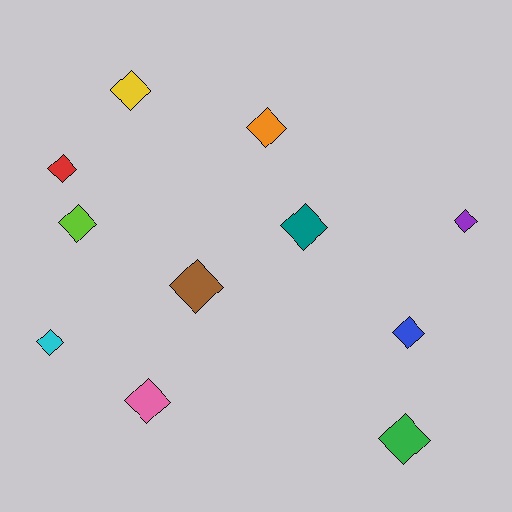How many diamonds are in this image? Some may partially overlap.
There are 11 diamonds.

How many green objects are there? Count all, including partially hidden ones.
There is 1 green object.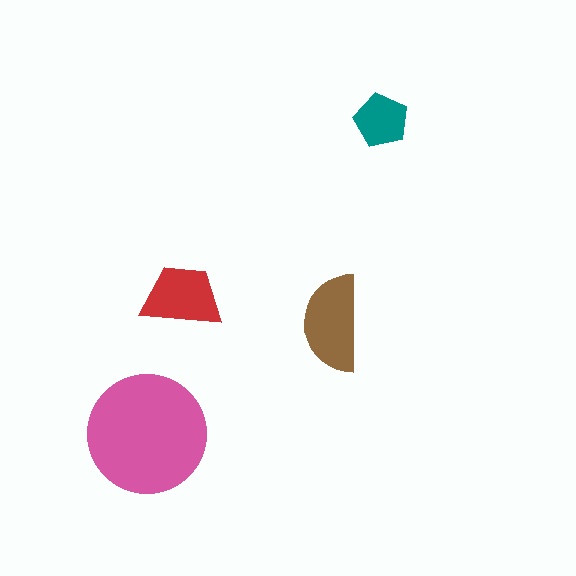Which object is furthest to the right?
The teal pentagon is rightmost.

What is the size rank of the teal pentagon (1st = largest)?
4th.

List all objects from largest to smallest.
The pink circle, the brown semicircle, the red trapezoid, the teal pentagon.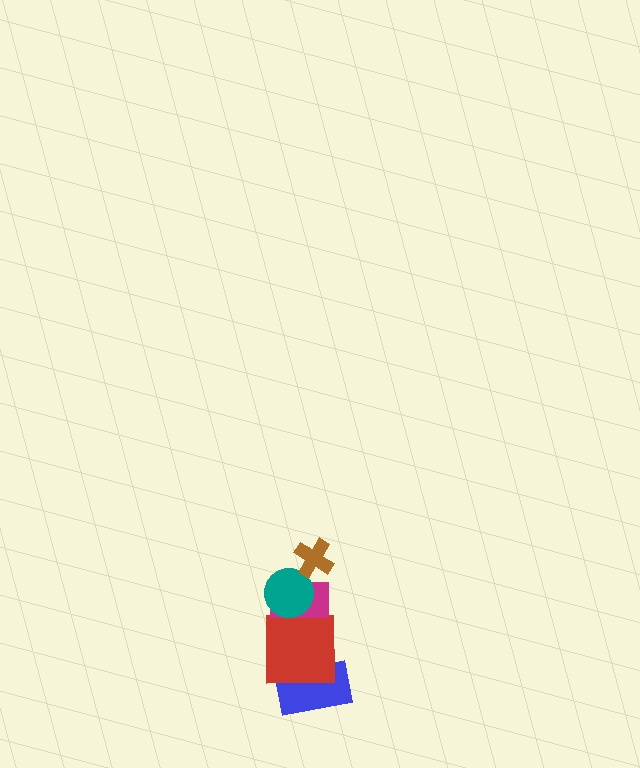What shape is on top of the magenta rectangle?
The teal circle is on top of the magenta rectangle.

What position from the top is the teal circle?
The teal circle is 2nd from the top.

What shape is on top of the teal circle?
The brown cross is on top of the teal circle.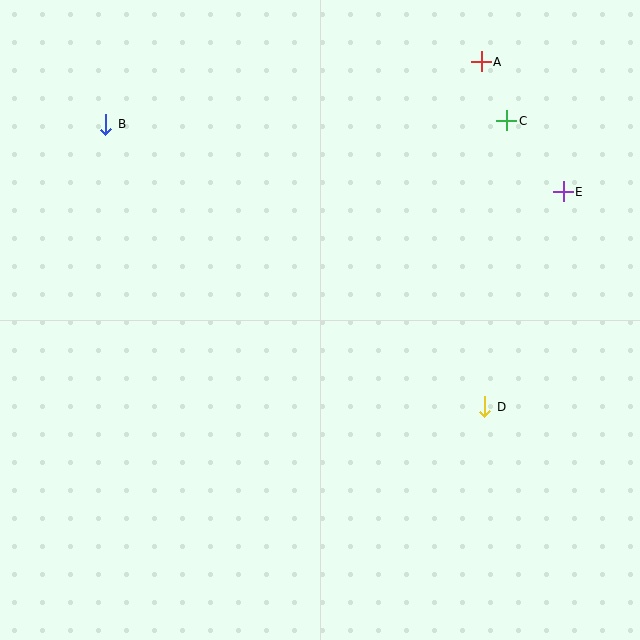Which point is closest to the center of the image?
Point D at (485, 407) is closest to the center.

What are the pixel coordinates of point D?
Point D is at (485, 407).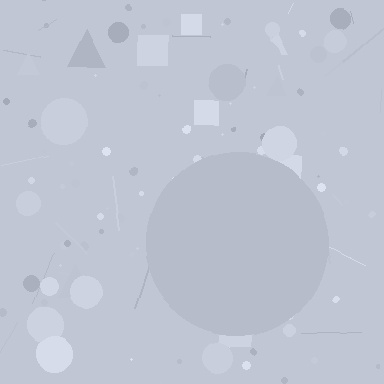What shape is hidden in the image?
A circle is hidden in the image.